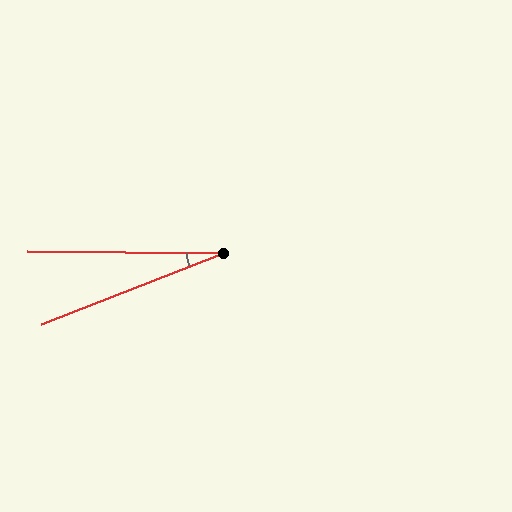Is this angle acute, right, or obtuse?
It is acute.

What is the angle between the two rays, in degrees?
Approximately 22 degrees.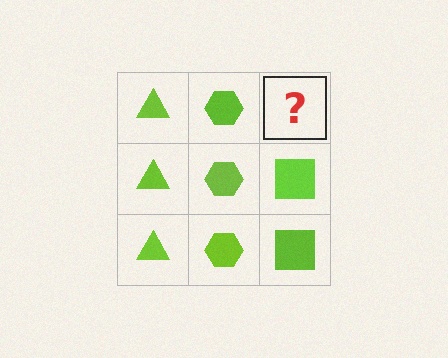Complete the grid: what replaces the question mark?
The question mark should be replaced with a lime square.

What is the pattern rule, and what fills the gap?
The rule is that each column has a consistent shape. The gap should be filled with a lime square.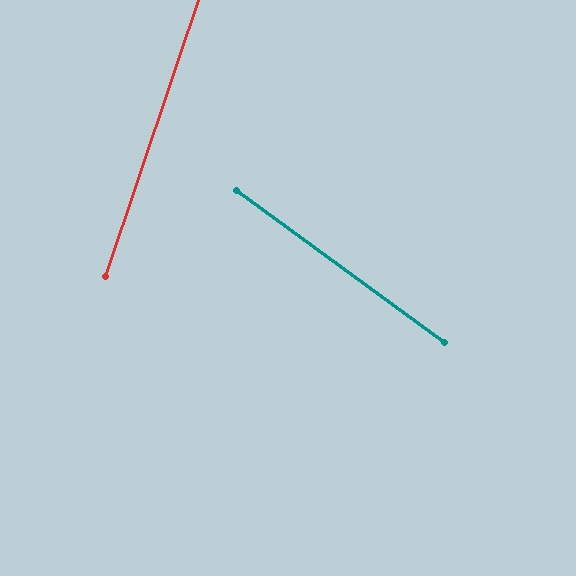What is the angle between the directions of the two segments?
Approximately 72 degrees.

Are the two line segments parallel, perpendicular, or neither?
Neither parallel nor perpendicular — they differ by about 72°.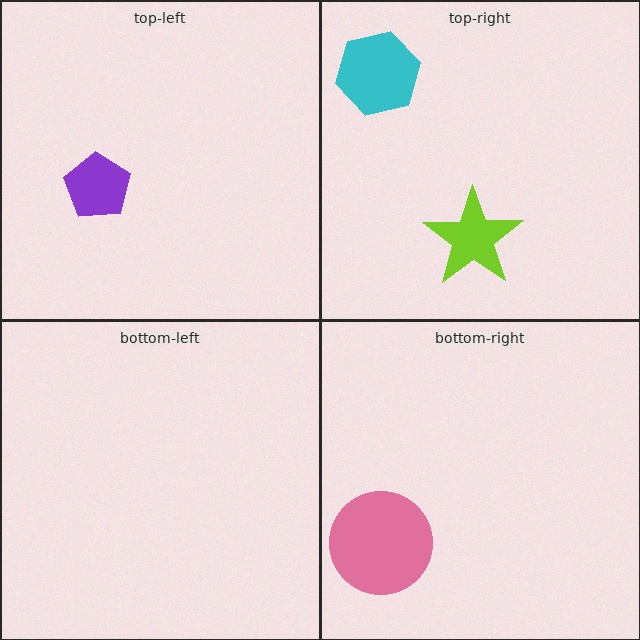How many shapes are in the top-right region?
2.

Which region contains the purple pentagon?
The top-left region.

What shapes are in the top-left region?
The purple pentagon.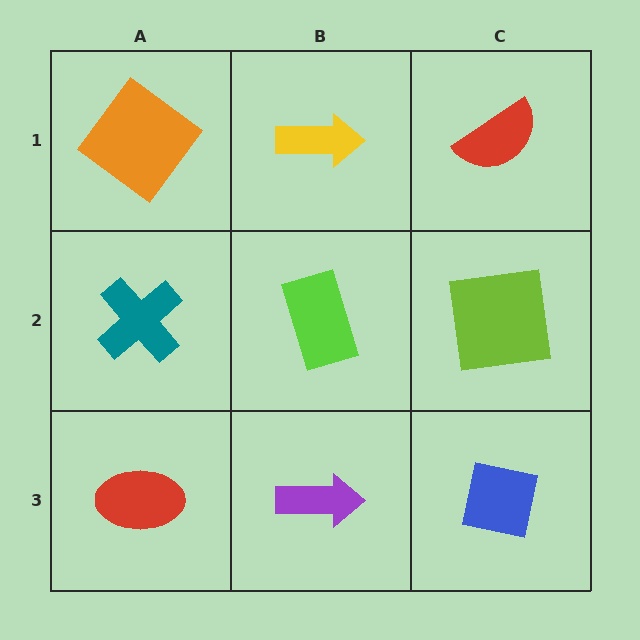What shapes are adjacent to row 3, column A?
A teal cross (row 2, column A), a purple arrow (row 3, column B).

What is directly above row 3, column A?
A teal cross.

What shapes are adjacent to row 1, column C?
A lime square (row 2, column C), a yellow arrow (row 1, column B).